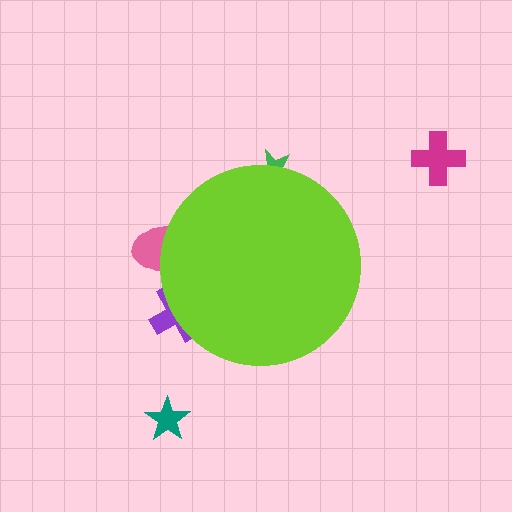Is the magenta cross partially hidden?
No, the magenta cross is fully visible.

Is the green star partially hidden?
Yes, the green star is partially hidden behind the lime circle.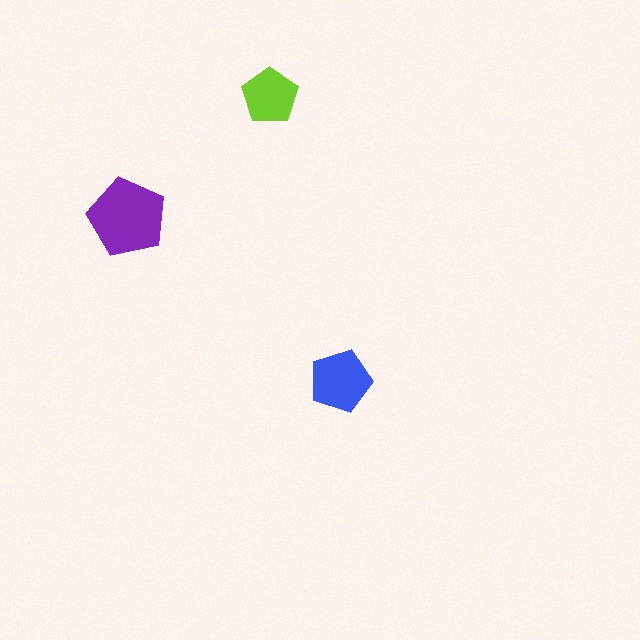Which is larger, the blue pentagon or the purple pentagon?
The purple one.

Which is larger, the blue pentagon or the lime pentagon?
The blue one.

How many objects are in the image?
There are 3 objects in the image.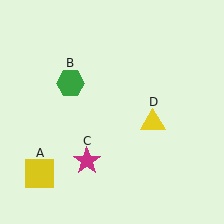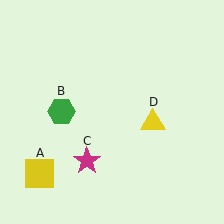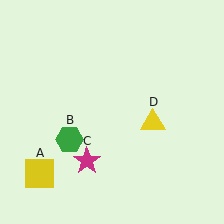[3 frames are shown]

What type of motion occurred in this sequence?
The green hexagon (object B) rotated counterclockwise around the center of the scene.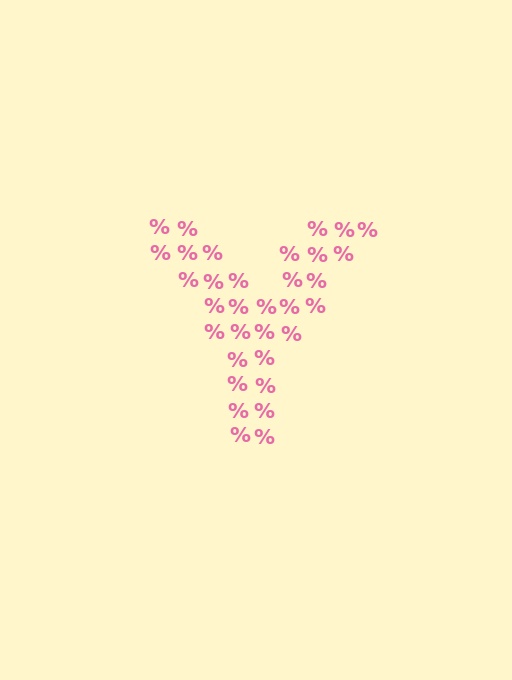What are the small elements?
The small elements are percent signs.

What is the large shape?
The large shape is the letter Y.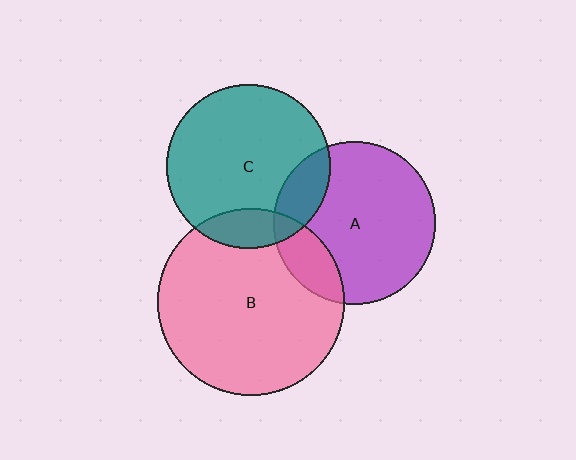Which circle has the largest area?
Circle B (pink).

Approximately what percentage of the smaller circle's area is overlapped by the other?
Approximately 15%.